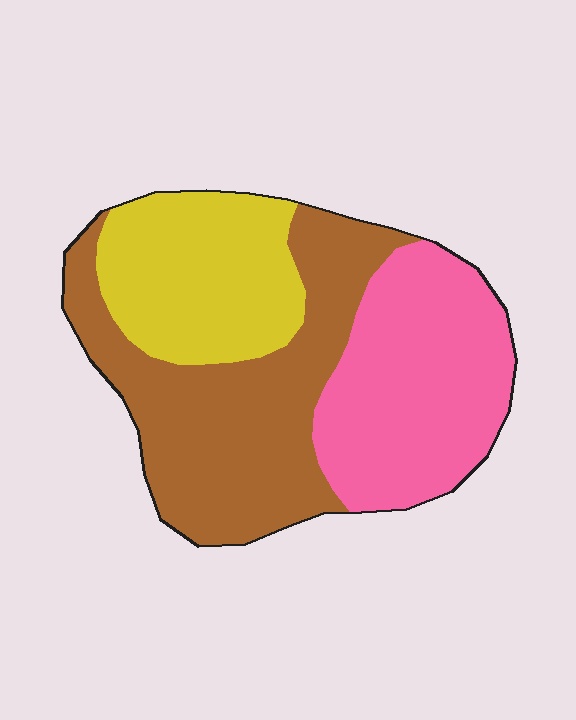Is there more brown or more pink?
Brown.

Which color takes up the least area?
Yellow, at roughly 25%.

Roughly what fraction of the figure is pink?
Pink takes up about one third (1/3) of the figure.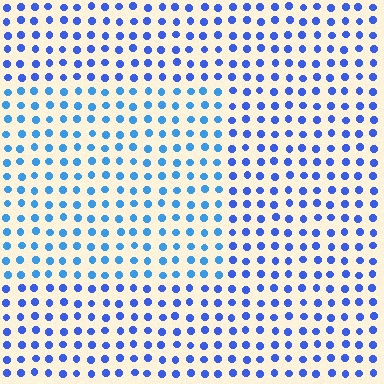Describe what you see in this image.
The image is filled with small blue elements in a uniform arrangement. A rectangle-shaped region is visible where the elements are tinted to a slightly different hue, forming a subtle color boundary.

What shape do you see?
I see a rectangle.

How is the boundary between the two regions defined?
The boundary is defined purely by a slight shift in hue (about 22 degrees). Spacing, size, and orientation are identical on both sides.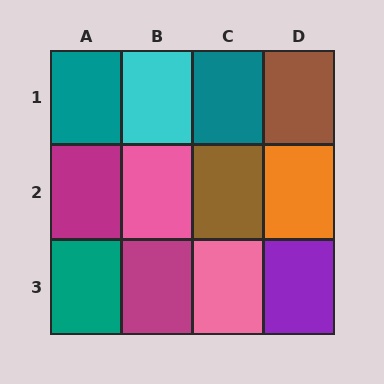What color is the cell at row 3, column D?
Purple.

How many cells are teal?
3 cells are teal.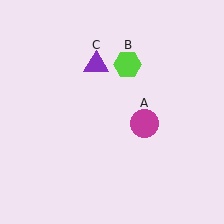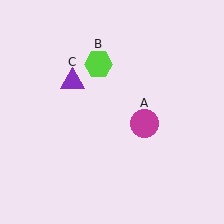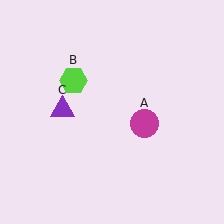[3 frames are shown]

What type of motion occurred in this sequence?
The lime hexagon (object B), purple triangle (object C) rotated counterclockwise around the center of the scene.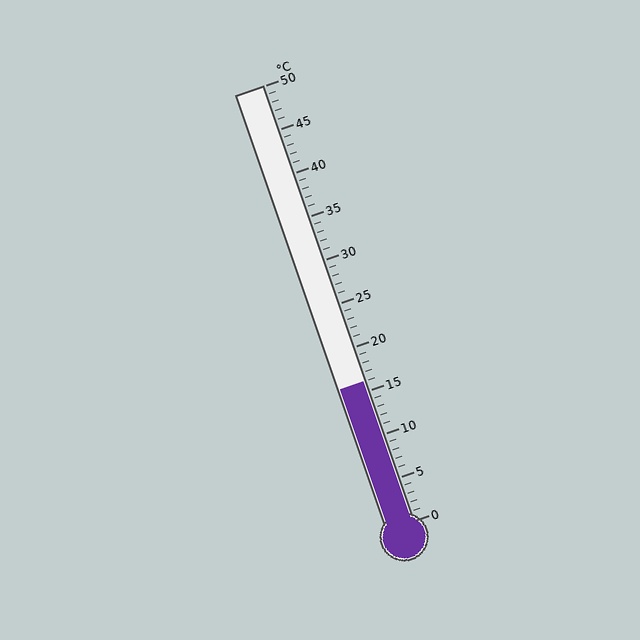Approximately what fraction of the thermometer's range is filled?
The thermometer is filled to approximately 30% of its range.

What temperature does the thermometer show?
The thermometer shows approximately 16°C.